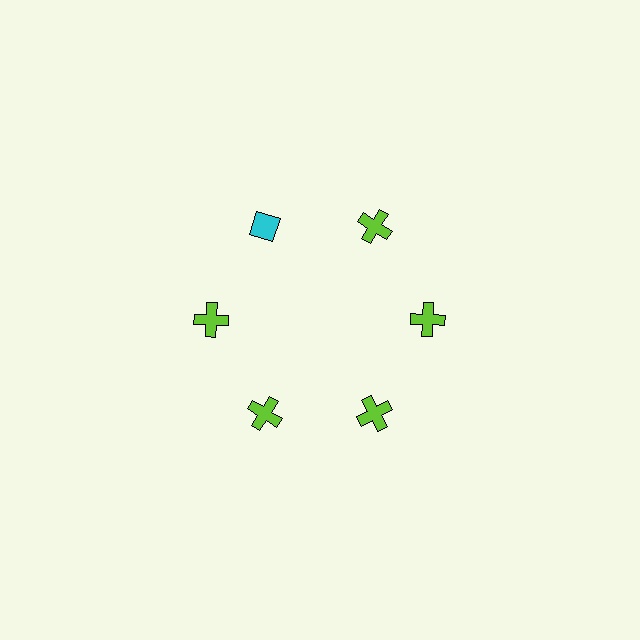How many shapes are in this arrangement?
There are 6 shapes arranged in a ring pattern.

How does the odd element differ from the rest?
It differs in both color (cyan instead of lime) and shape (diamond instead of cross).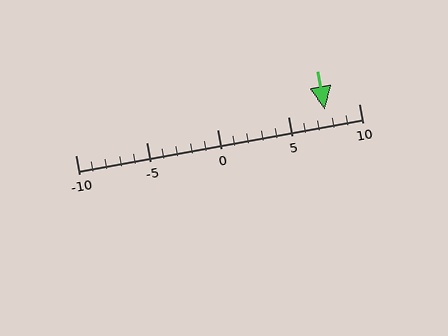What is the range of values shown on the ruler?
The ruler shows values from -10 to 10.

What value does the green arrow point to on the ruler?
The green arrow points to approximately 8.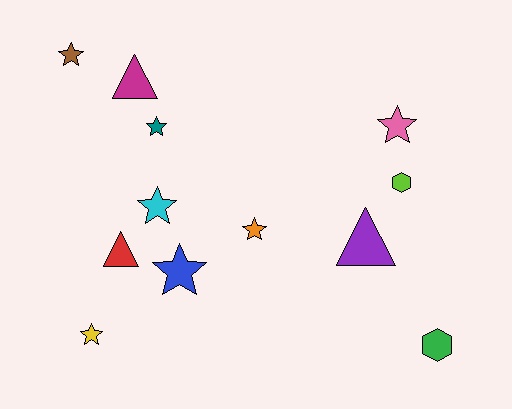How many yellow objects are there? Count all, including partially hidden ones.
There is 1 yellow object.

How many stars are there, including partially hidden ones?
There are 7 stars.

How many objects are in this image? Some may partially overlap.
There are 12 objects.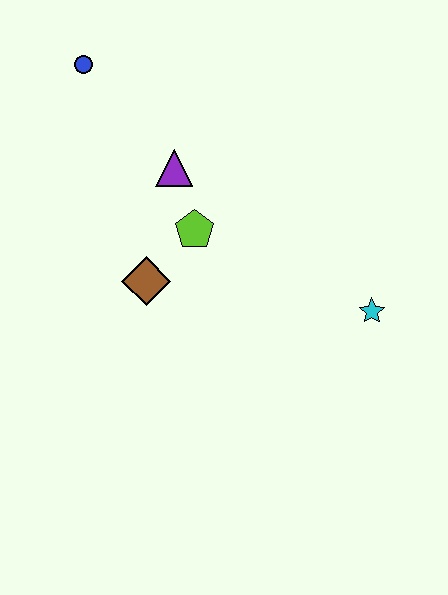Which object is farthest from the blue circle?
The cyan star is farthest from the blue circle.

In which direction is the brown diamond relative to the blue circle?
The brown diamond is below the blue circle.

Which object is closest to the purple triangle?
The lime pentagon is closest to the purple triangle.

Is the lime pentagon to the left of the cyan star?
Yes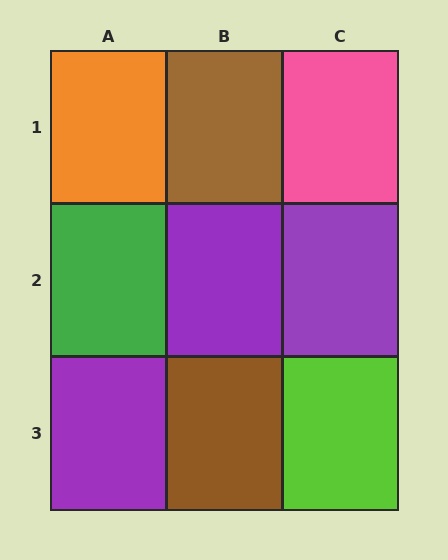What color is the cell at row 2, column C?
Purple.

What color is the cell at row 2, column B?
Purple.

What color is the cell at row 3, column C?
Lime.